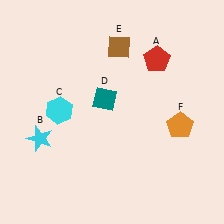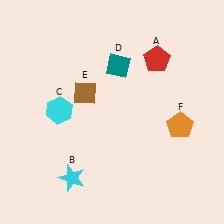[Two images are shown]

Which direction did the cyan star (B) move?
The cyan star (B) moved down.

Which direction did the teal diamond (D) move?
The teal diamond (D) moved up.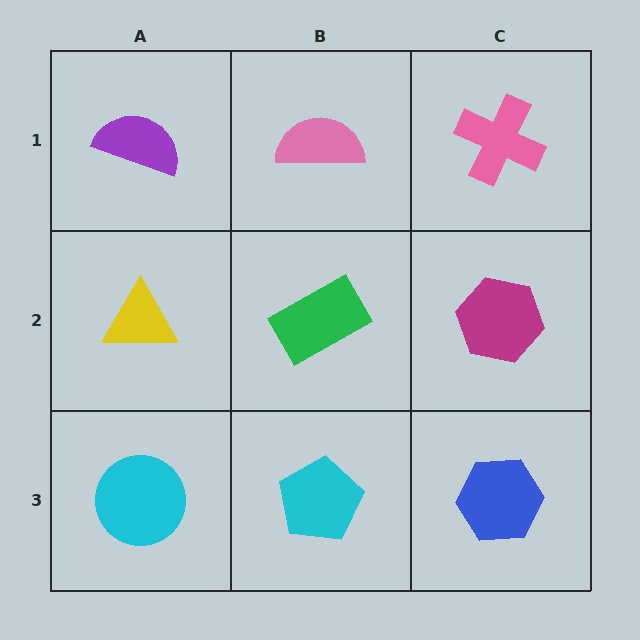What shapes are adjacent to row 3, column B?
A green rectangle (row 2, column B), a cyan circle (row 3, column A), a blue hexagon (row 3, column C).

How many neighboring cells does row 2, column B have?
4.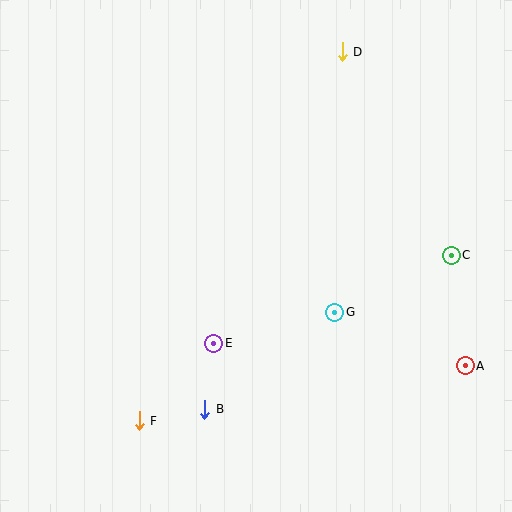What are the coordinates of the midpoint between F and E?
The midpoint between F and E is at (177, 382).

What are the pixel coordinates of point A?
Point A is at (465, 366).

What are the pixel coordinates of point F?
Point F is at (139, 421).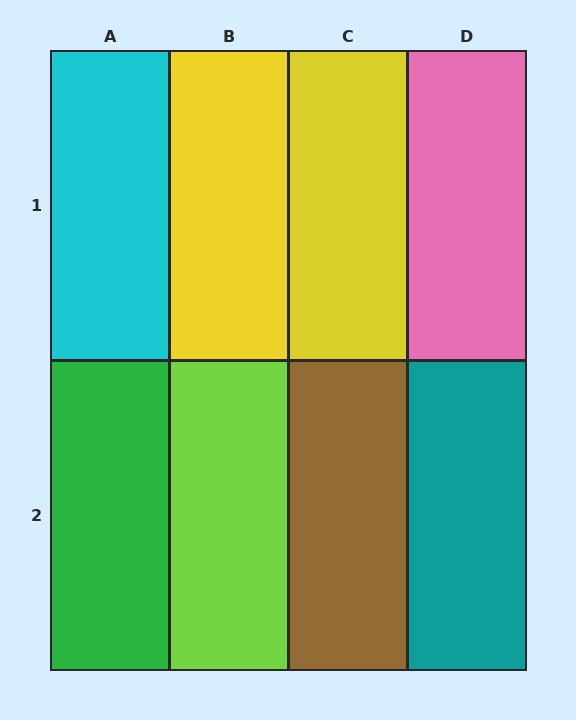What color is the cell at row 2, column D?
Teal.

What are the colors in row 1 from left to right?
Cyan, yellow, yellow, pink.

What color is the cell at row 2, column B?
Lime.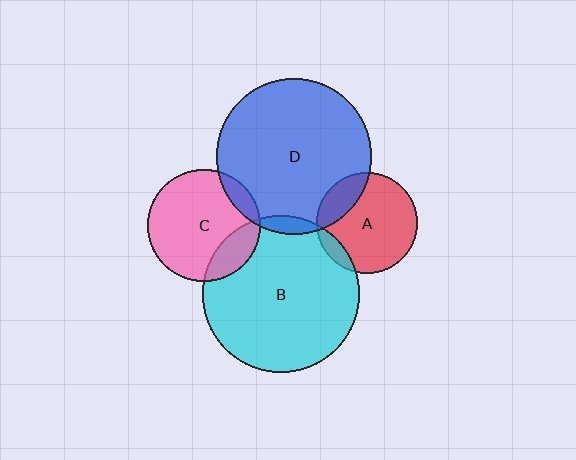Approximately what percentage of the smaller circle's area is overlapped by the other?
Approximately 5%.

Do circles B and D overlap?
Yes.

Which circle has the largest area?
Circle B (cyan).